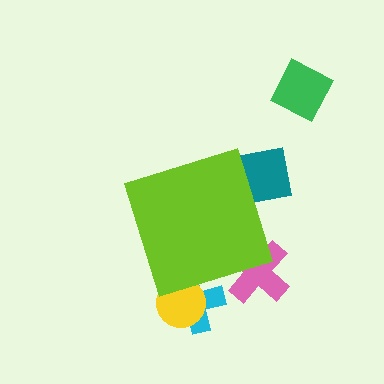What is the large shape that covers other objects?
A lime diamond.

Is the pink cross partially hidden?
Yes, the pink cross is partially hidden behind the lime diamond.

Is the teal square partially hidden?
Yes, the teal square is partially hidden behind the lime diamond.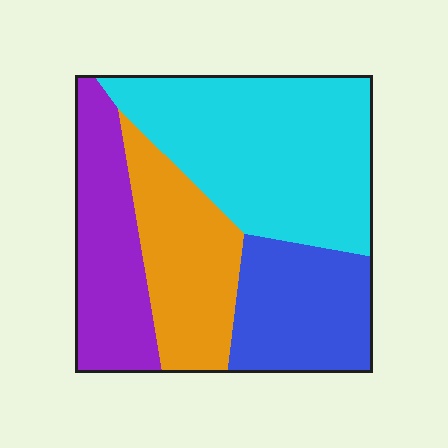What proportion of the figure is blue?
Blue takes up less than a quarter of the figure.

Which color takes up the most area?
Cyan, at roughly 40%.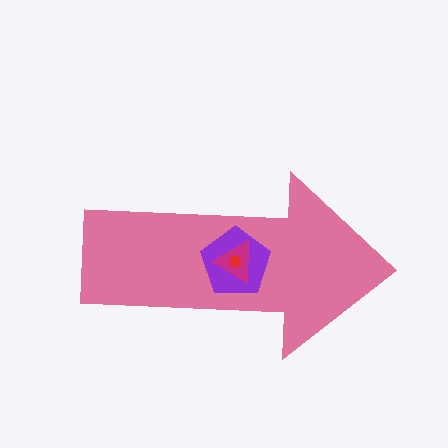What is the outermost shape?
The pink arrow.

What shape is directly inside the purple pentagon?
The magenta triangle.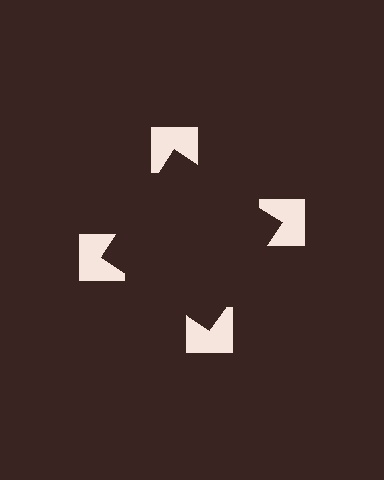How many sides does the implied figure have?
4 sides.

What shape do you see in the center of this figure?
An illusory square — its edges are inferred from the aligned wedge cuts in the notched squares, not physically drawn.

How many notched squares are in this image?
There are 4 — one at each vertex of the illusory square.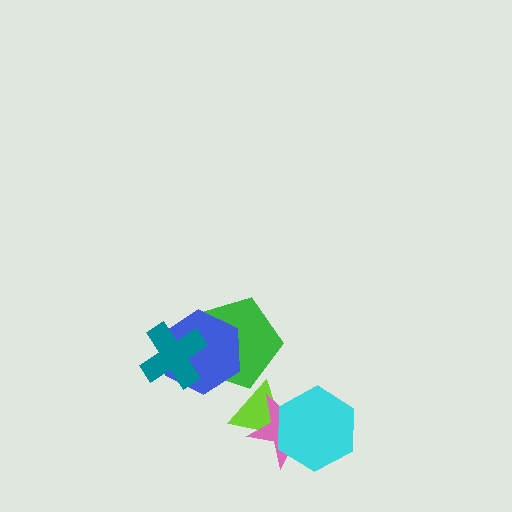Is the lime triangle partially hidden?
Yes, it is partially covered by another shape.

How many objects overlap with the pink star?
2 objects overlap with the pink star.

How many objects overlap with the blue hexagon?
2 objects overlap with the blue hexagon.